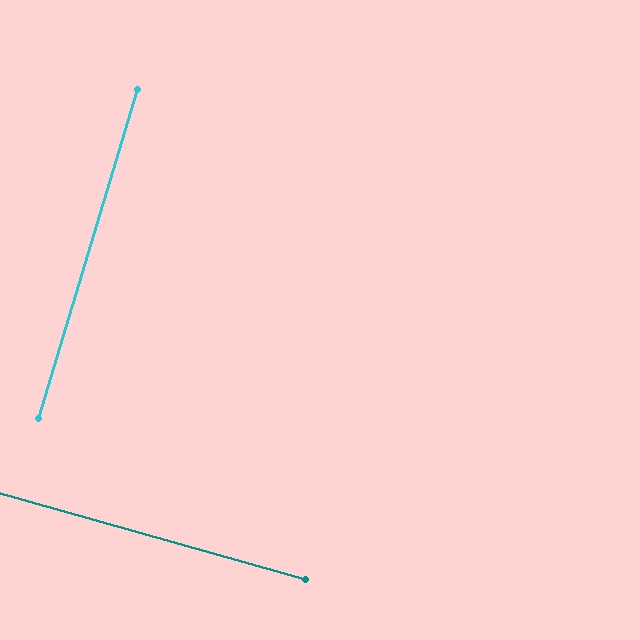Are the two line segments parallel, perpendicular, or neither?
Perpendicular — they meet at approximately 89°.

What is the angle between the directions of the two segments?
Approximately 89 degrees.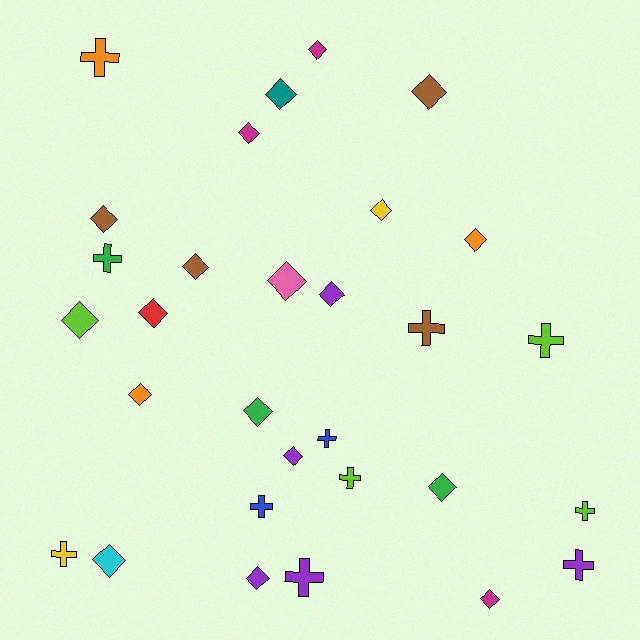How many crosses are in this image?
There are 11 crosses.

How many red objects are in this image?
There is 1 red object.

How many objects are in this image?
There are 30 objects.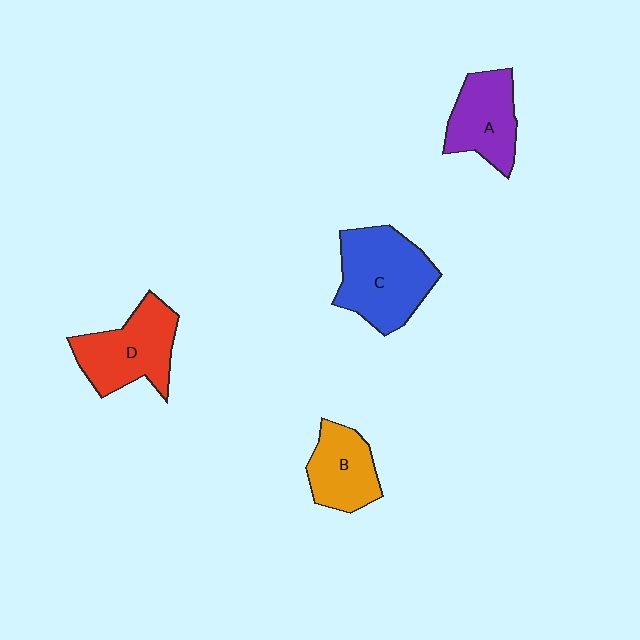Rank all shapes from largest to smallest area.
From largest to smallest: C (blue), D (red), A (purple), B (orange).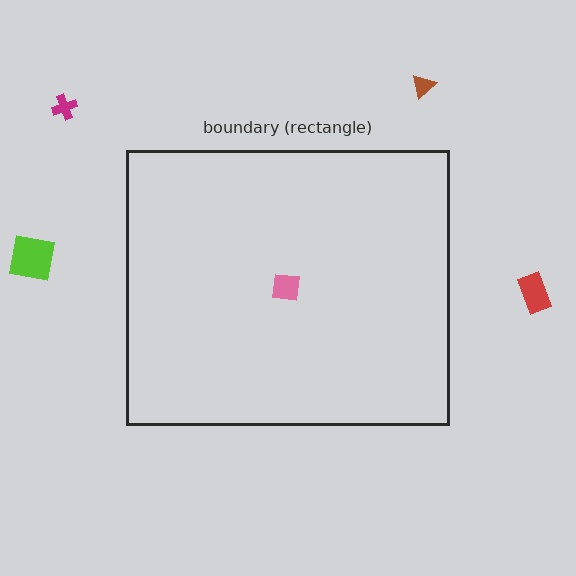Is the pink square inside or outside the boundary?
Inside.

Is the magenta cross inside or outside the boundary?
Outside.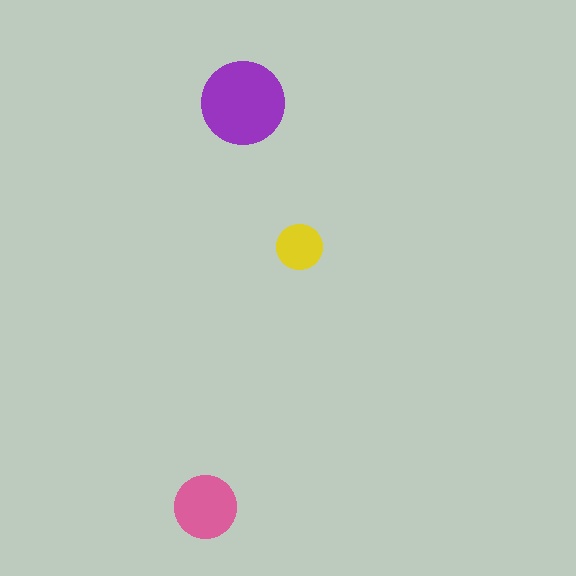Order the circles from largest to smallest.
the purple one, the pink one, the yellow one.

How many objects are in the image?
There are 3 objects in the image.